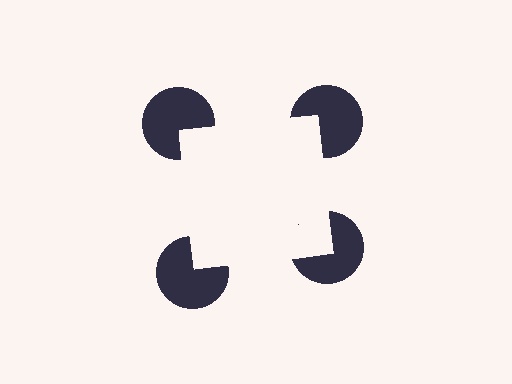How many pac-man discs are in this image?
There are 4 — one at each vertex of the illusory square.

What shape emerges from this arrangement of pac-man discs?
An illusory square — its edges are inferred from the aligned wedge cuts in the pac-man discs, not physically drawn.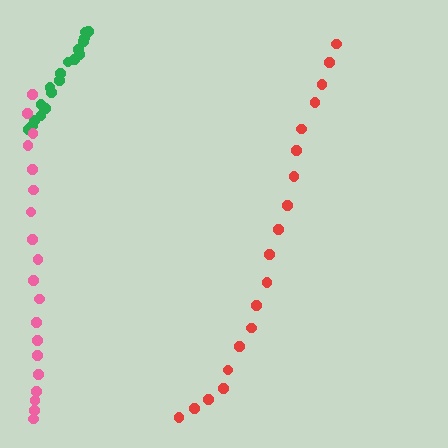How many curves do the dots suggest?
There are 3 distinct paths.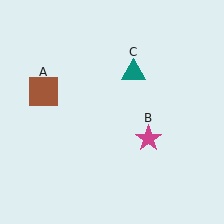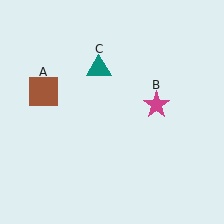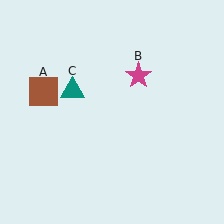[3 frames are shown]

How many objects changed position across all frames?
2 objects changed position: magenta star (object B), teal triangle (object C).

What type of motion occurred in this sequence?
The magenta star (object B), teal triangle (object C) rotated counterclockwise around the center of the scene.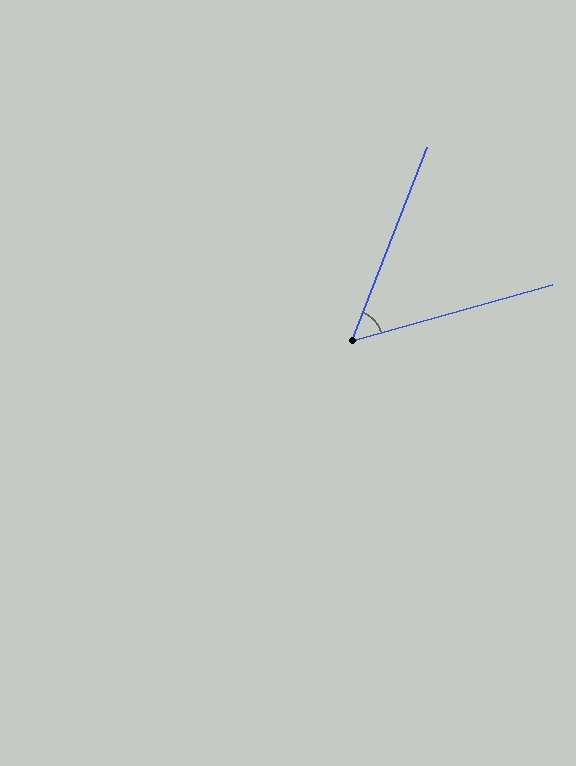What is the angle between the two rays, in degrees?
Approximately 53 degrees.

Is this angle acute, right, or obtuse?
It is acute.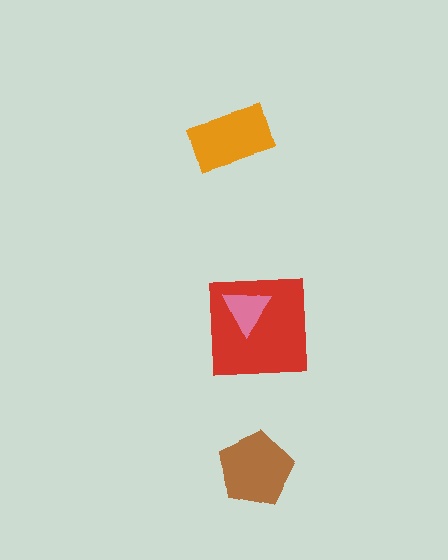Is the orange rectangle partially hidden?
No, no other shape covers it.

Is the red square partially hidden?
Yes, it is partially covered by another shape.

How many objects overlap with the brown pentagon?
0 objects overlap with the brown pentagon.